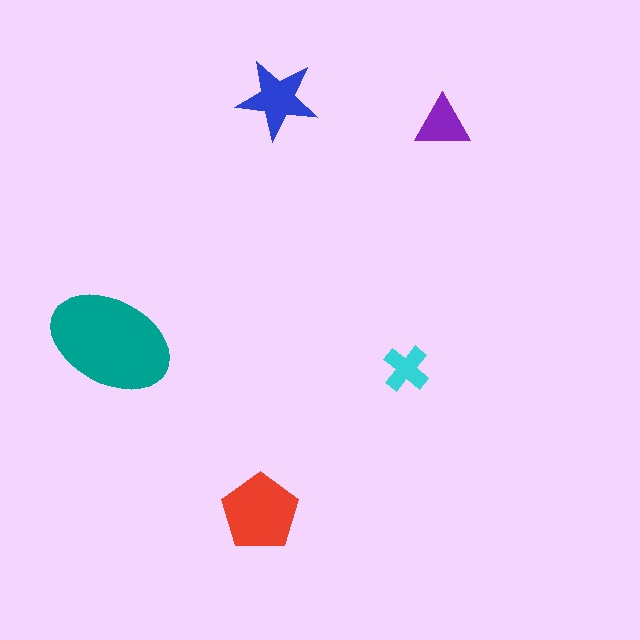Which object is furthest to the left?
The teal ellipse is leftmost.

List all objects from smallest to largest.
The cyan cross, the purple triangle, the blue star, the red pentagon, the teal ellipse.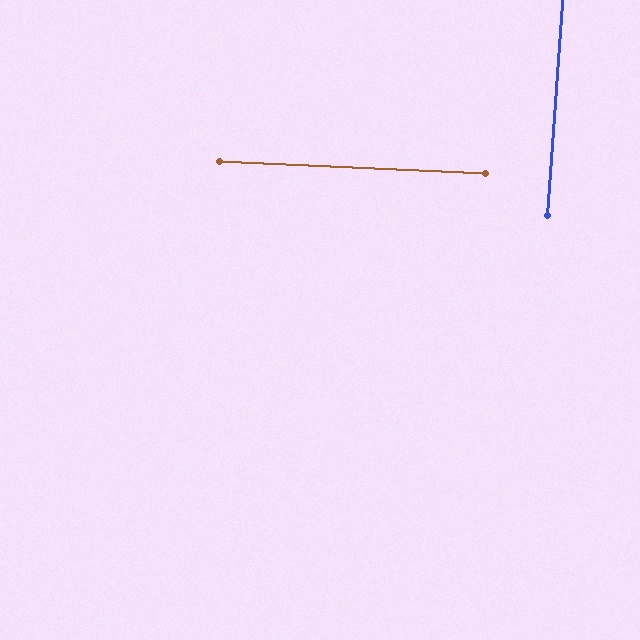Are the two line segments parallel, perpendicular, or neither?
Perpendicular — they meet at approximately 89°.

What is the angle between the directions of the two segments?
Approximately 89 degrees.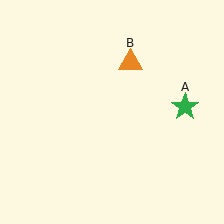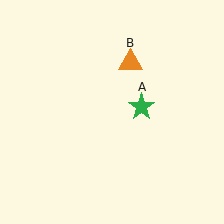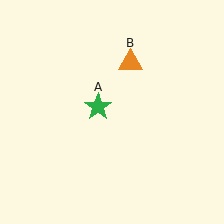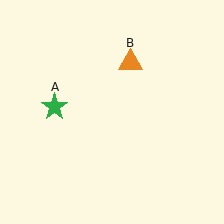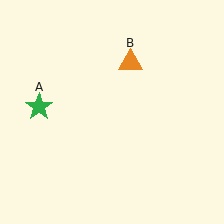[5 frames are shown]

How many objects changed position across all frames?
1 object changed position: green star (object A).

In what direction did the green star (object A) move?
The green star (object A) moved left.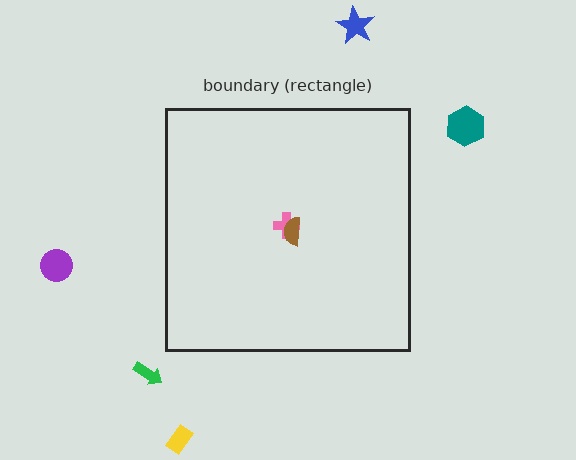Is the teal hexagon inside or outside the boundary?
Outside.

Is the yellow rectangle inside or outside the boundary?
Outside.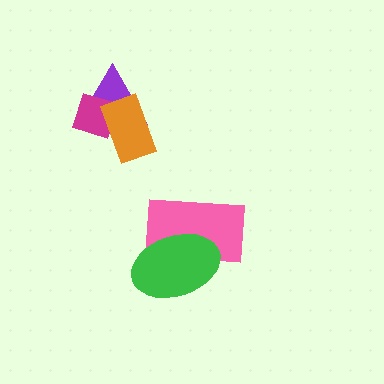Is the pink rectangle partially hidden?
Yes, it is partially covered by another shape.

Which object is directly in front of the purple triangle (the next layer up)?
The magenta diamond is directly in front of the purple triangle.